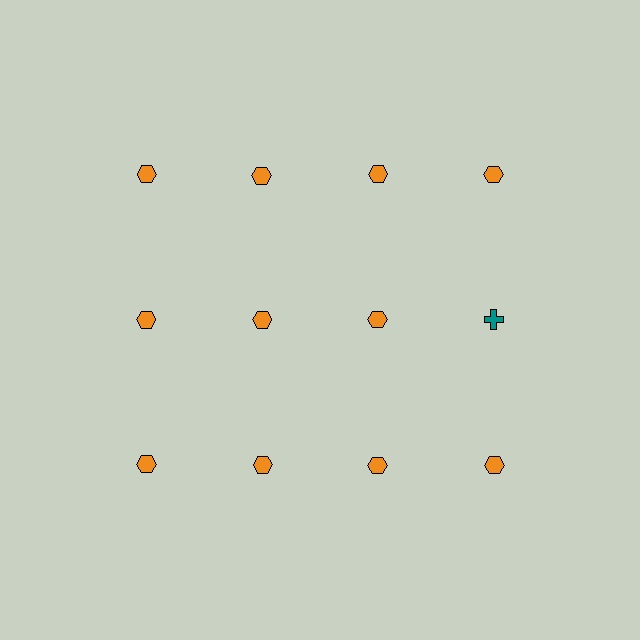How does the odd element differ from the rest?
It differs in both color (teal instead of orange) and shape (cross instead of hexagon).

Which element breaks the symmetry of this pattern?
The teal cross in the second row, second from right column breaks the symmetry. All other shapes are orange hexagons.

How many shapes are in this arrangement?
There are 12 shapes arranged in a grid pattern.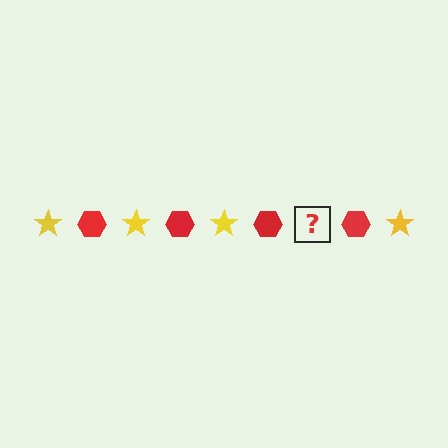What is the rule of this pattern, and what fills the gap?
The rule is that the pattern alternates between yellow star and red hexagon. The gap should be filled with a yellow star.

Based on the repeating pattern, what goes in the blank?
The blank should be a yellow star.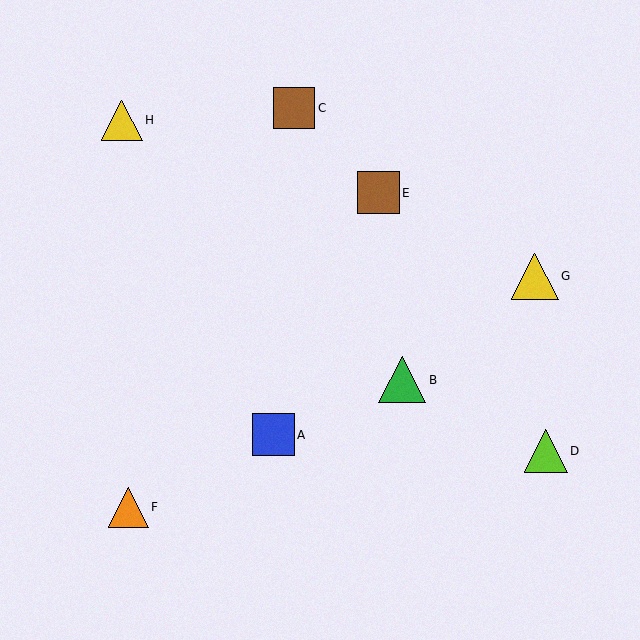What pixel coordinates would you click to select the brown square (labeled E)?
Click at (378, 193) to select the brown square E.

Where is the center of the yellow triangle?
The center of the yellow triangle is at (122, 121).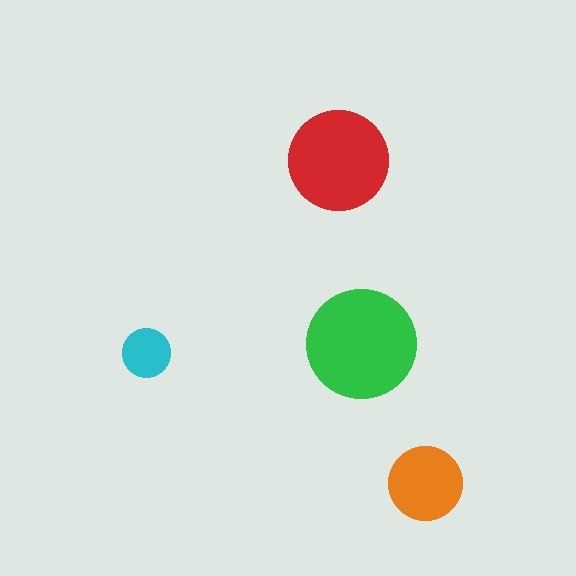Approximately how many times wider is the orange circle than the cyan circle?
About 1.5 times wider.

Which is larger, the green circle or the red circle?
The green one.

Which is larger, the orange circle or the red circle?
The red one.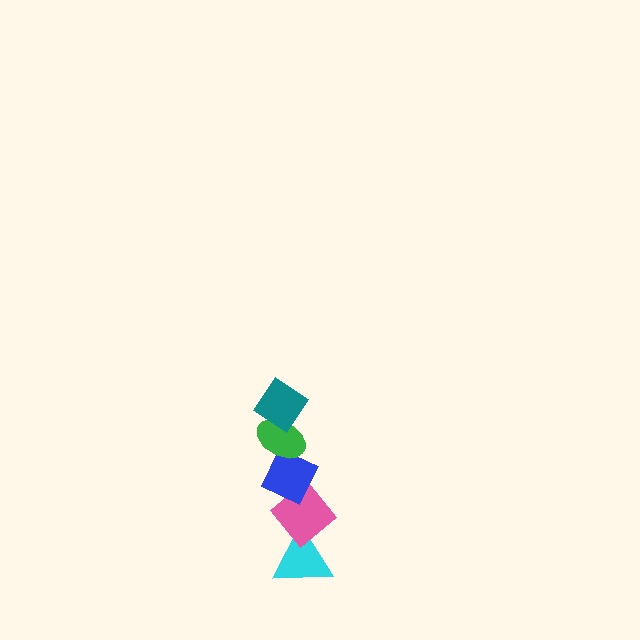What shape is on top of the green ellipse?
The teal diamond is on top of the green ellipse.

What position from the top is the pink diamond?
The pink diamond is 4th from the top.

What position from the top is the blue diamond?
The blue diamond is 3rd from the top.